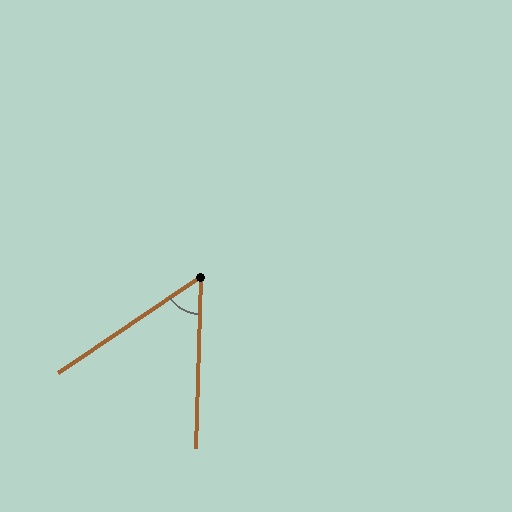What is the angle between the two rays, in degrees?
Approximately 54 degrees.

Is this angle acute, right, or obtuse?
It is acute.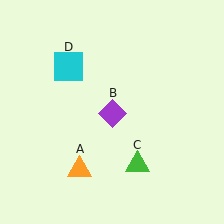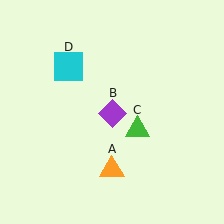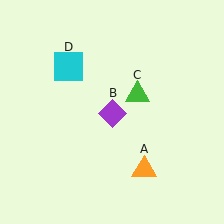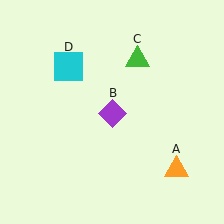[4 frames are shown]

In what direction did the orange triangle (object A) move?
The orange triangle (object A) moved right.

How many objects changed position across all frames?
2 objects changed position: orange triangle (object A), green triangle (object C).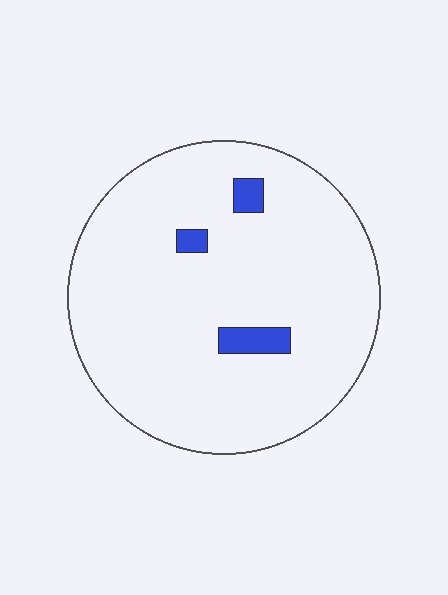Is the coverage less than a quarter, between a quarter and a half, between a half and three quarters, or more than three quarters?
Less than a quarter.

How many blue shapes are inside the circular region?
3.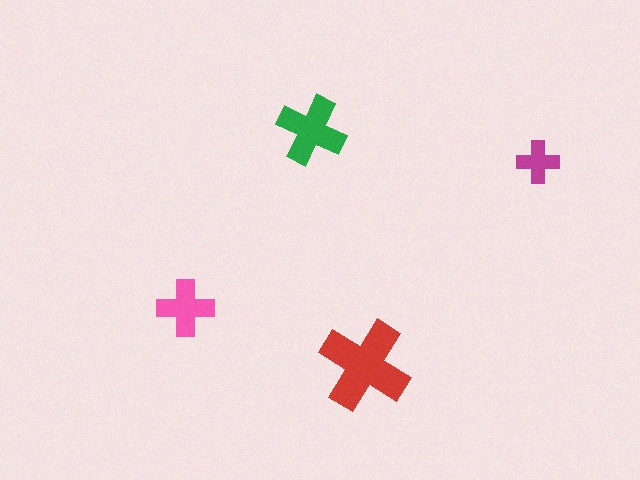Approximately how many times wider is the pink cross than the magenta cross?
About 1.5 times wider.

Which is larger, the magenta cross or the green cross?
The green one.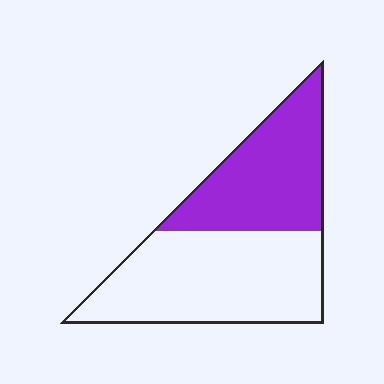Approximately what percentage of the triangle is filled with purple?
Approximately 40%.